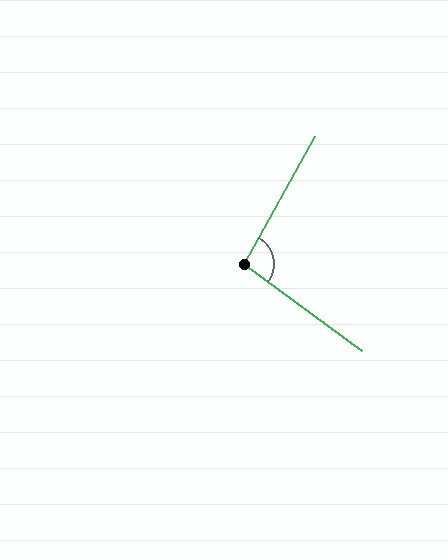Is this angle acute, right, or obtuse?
It is obtuse.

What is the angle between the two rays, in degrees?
Approximately 97 degrees.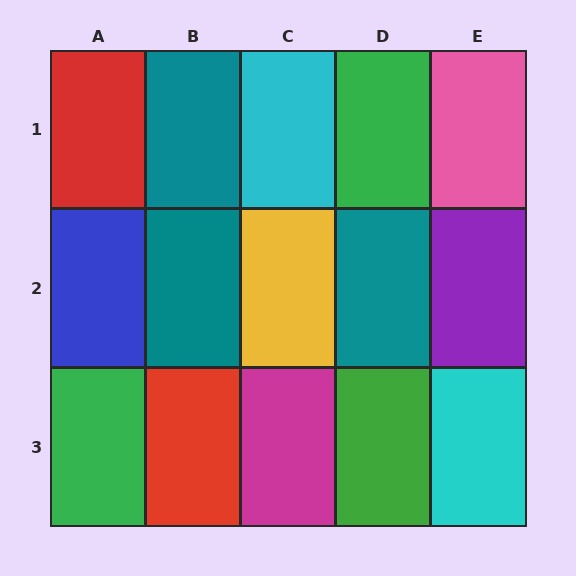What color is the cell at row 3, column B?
Red.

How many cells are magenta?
1 cell is magenta.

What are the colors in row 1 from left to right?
Red, teal, cyan, green, pink.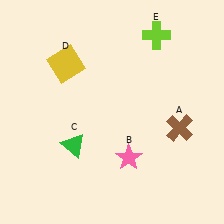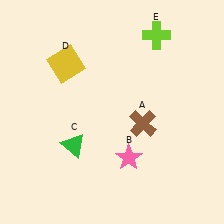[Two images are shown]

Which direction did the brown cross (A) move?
The brown cross (A) moved left.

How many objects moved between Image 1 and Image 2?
1 object moved between the two images.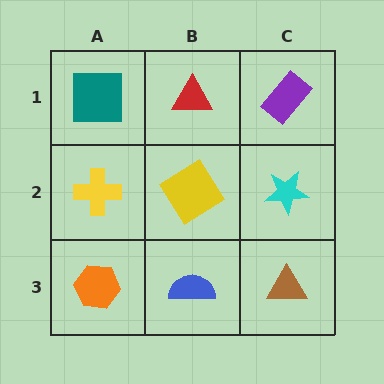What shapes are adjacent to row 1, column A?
A yellow cross (row 2, column A), a red triangle (row 1, column B).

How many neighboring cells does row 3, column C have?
2.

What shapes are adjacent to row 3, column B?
A yellow diamond (row 2, column B), an orange hexagon (row 3, column A), a brown triangle (row 3, column C).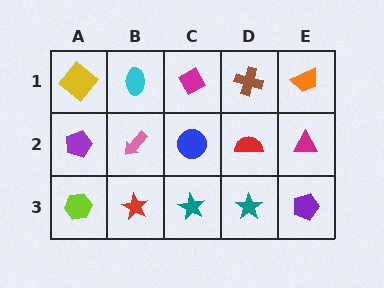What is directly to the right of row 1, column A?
A cyan ellipse.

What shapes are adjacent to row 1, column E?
A magenta triangle (row 2, column E), a brown cross (row 1, column D).